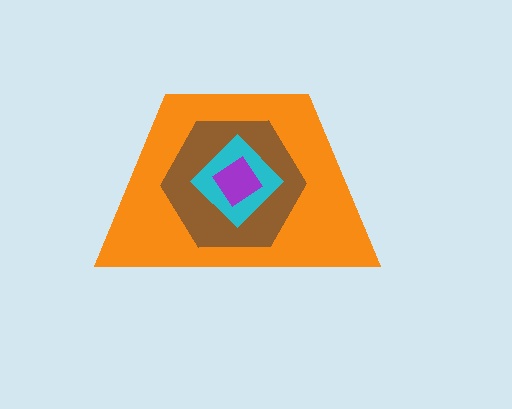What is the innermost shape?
The purple diamond.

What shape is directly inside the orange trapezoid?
The brown hexagon.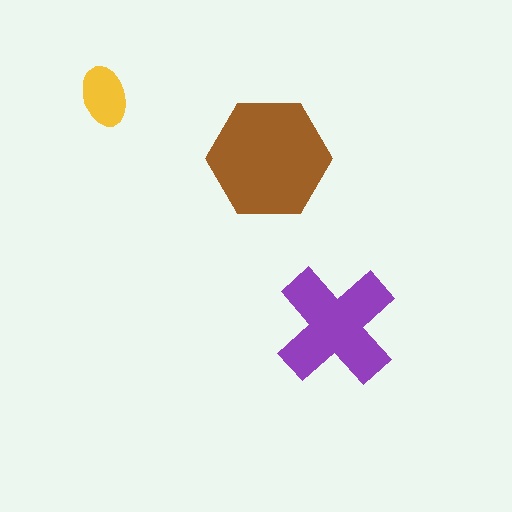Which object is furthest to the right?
The purple cross is rightmost.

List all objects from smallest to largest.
The yellow ellipse, the purple cross, the brown hexagon.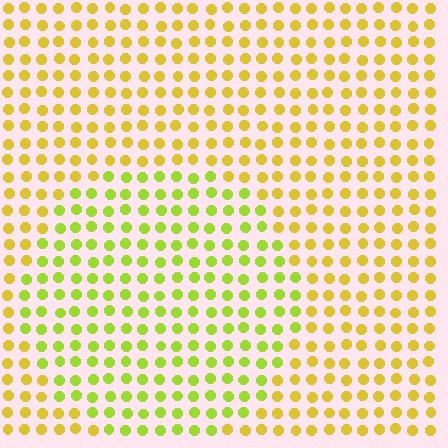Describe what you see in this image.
The image is filled with small yellow elements in a uniform arrangement. A circle-shaped region is visible where the elements are tinted to a slightly different hue, forming a subtle color boundary.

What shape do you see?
I see a circle.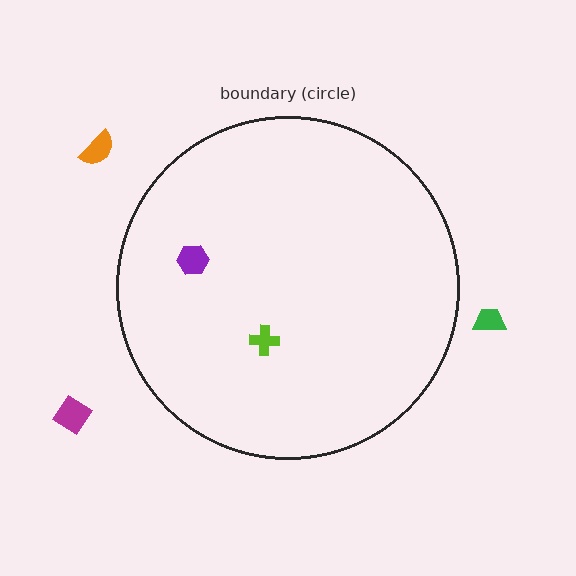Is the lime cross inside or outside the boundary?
Inside.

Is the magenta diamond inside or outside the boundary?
Outside.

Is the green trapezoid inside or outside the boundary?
Outside.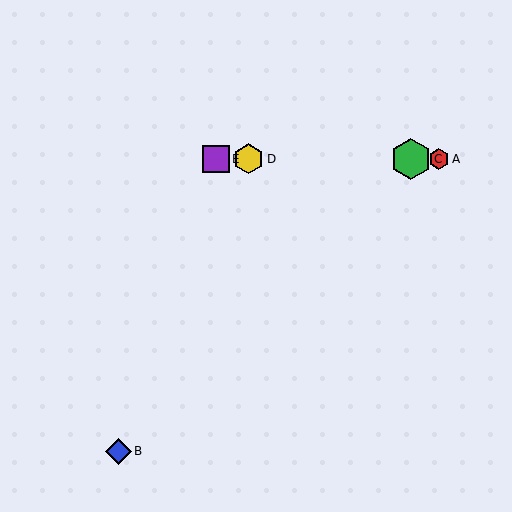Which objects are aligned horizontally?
Objects A, C, D, E are aligned horizontally.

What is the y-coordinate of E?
Object E is at y≈159.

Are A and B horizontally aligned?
No, A is at y≈159 and B is at y≈451.